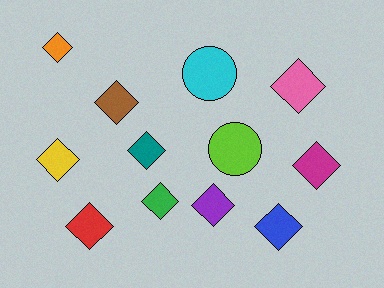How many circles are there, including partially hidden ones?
There are 2 circles.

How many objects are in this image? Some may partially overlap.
There are 12 objects.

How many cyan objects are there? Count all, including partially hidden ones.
There is 1 cyan object.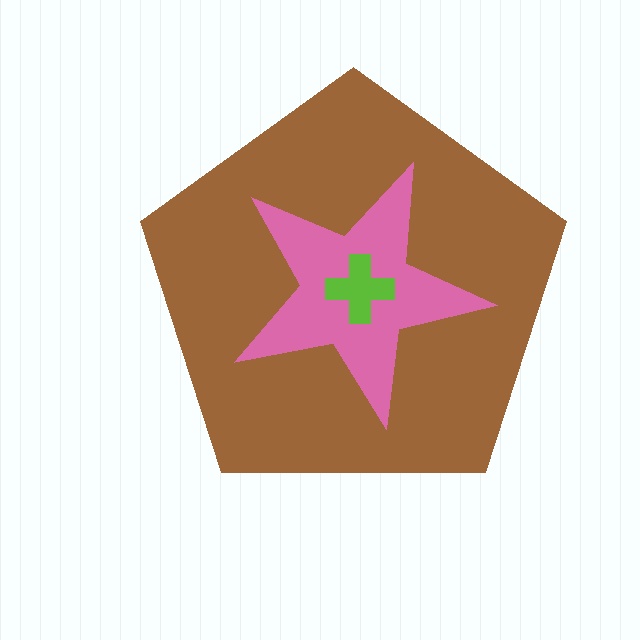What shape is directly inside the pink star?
The lime cross.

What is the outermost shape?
The brown pentagon.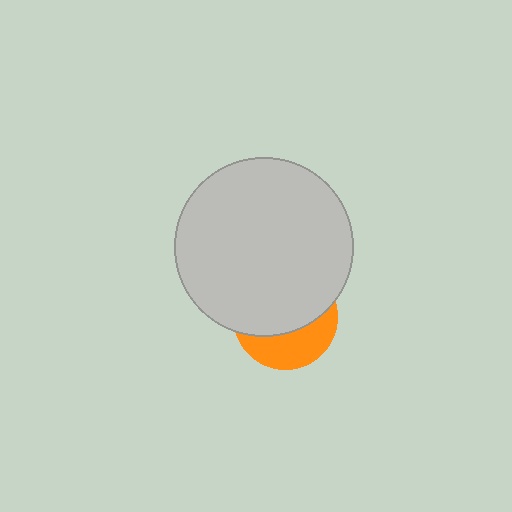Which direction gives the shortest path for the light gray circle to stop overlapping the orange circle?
Moving up gives the shortest separation.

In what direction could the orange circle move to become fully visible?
The orange circle could move down. That would shift it out from behind the light gray circle entirely.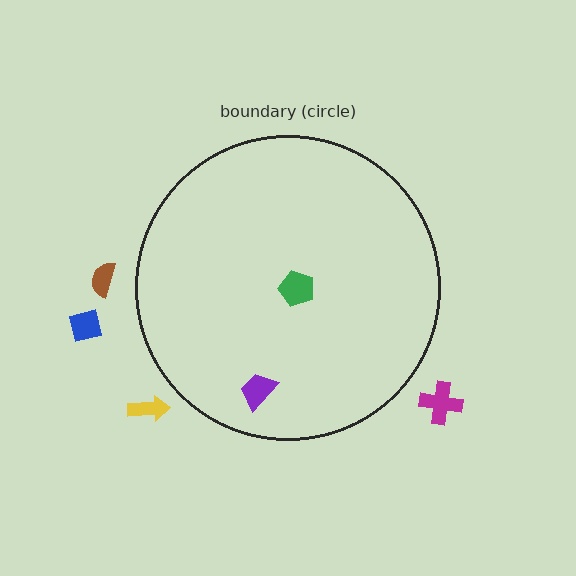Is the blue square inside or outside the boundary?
Outside.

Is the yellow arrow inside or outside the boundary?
Outside.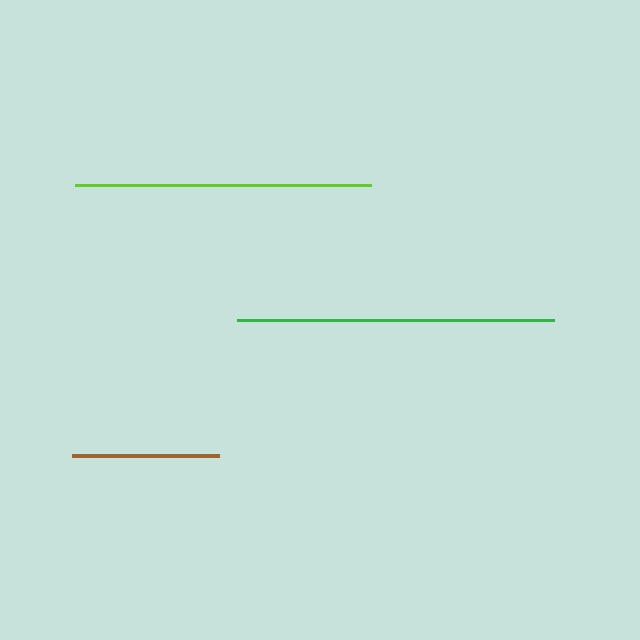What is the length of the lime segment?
The lime segment is approximately 296 pixels long.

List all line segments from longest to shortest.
From longest to shortest: green, lime, brown.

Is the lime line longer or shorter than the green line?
The green line is longer than the lime line.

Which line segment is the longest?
The green line is the longest at approximately 317 pixels.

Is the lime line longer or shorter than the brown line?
The lime line is longer than the brown line.